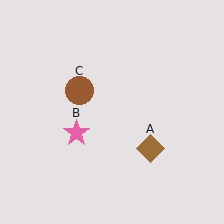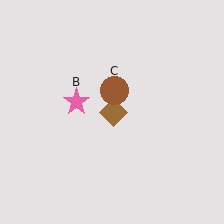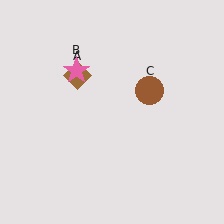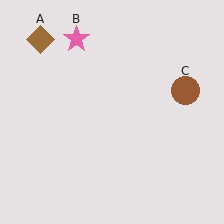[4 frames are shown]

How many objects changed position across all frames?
3 objects changed position: brown diamond (object A), pink star (object B), brown circle (object C).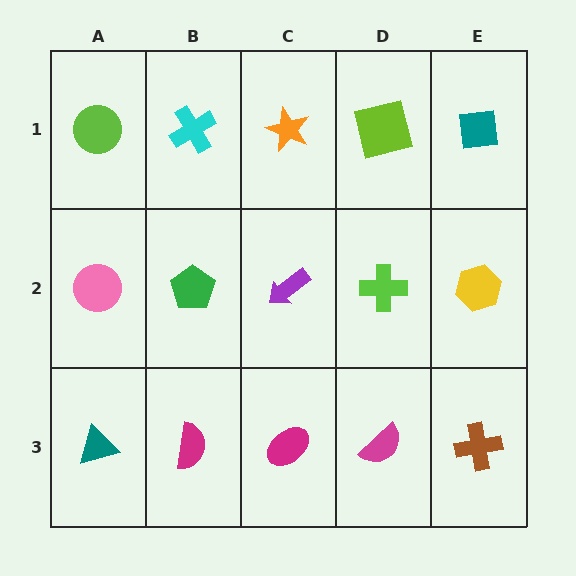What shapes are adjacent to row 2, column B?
A cyan cross (row 1, column B), a magenta semicircle (row 3, column B), a pink circle (row 2, column A), a purple arrow (row 2, column C).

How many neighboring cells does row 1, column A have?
2.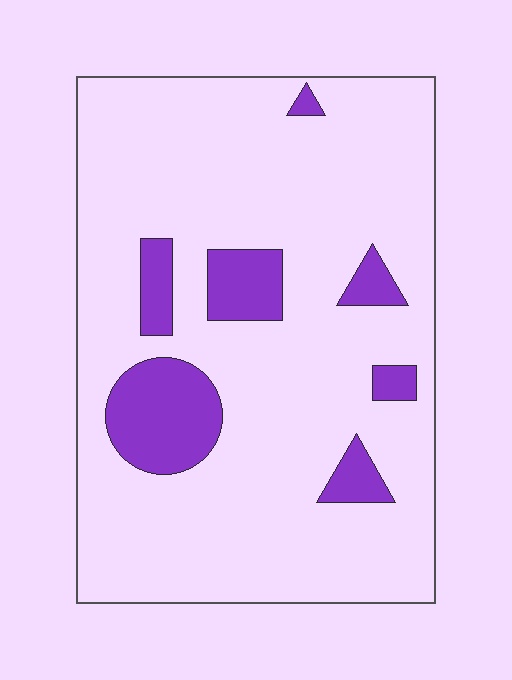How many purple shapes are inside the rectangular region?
7.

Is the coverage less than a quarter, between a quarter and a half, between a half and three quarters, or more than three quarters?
Less than a quarter.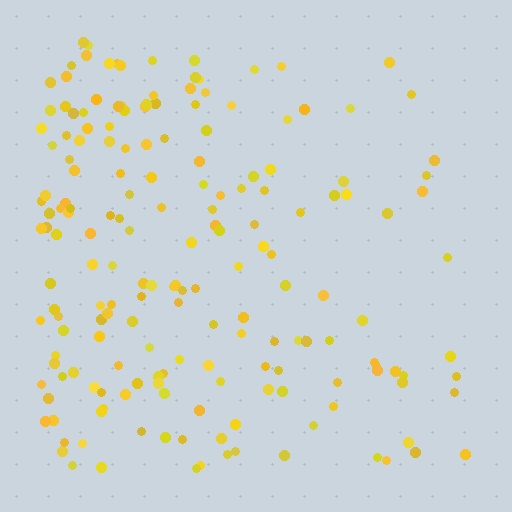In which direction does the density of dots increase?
From right to left, with the left side densest.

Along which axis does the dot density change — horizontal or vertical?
Horizontal.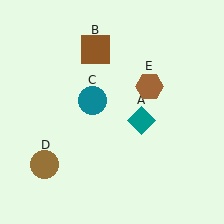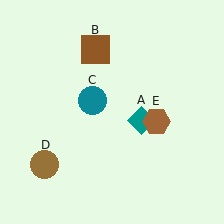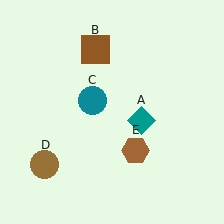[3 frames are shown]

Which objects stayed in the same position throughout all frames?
Teal diamond (object A) and brown square (object B) and teal circle (object C) and brown circle (object D) remained stationary.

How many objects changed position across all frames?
1 object changed position: brown hexagon (object E).